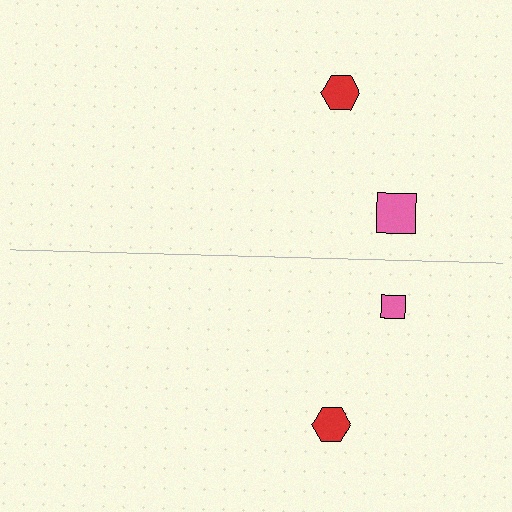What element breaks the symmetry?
The pink square on the bottom side has a different size than its mirror counterpart.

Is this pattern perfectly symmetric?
No, the pattern is not perfectly symmetric. The pink square on the bottom side has a different size than its mirror counterpart.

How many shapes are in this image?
There are 4 shapes in this image.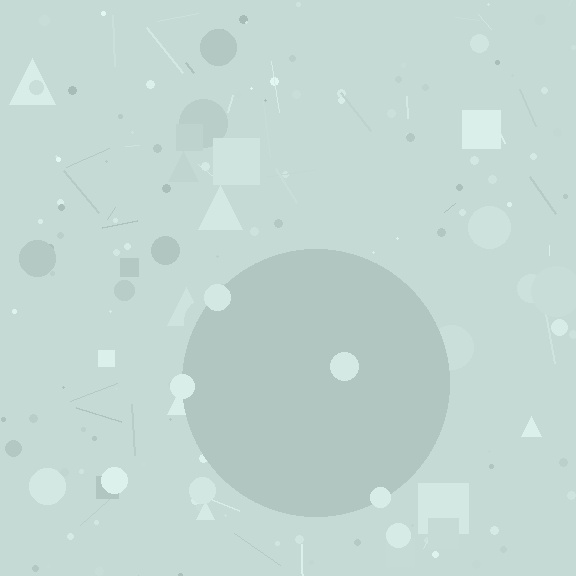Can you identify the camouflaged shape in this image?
The camouflaged shape is a circle.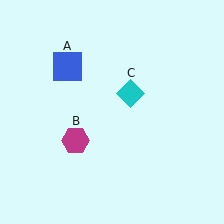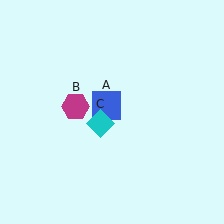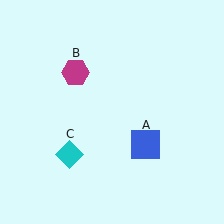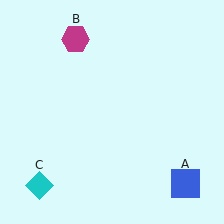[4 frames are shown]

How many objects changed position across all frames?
3 objects changed position: blue square (object A), magenta hexagon (object B), cyan diamond (object C).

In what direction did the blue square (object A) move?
The blue square (object A) moved down and to the right.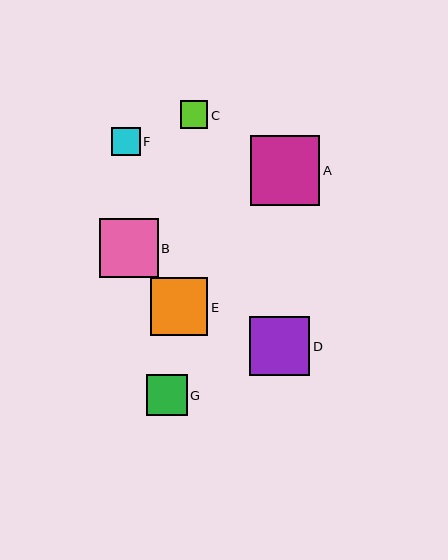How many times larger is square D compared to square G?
Square D is approximately 1.4 times the size of square G.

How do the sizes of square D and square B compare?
Square D and square B are approximately the same size.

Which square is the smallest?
Square C is the smallest with a size of approximately 27 pixels.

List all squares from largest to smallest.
From largest to smallest: A, D, B, E, G, F, C.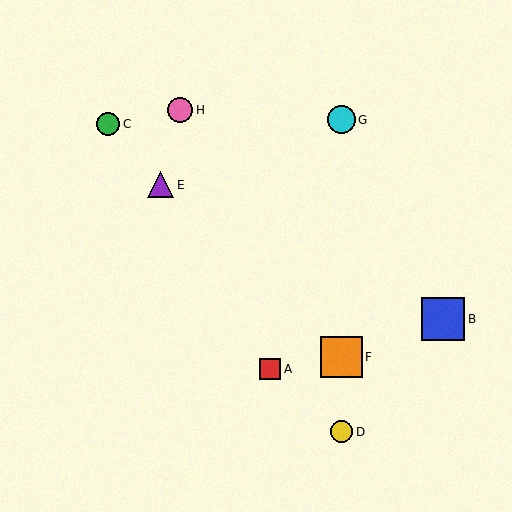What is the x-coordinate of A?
Object A is at x≈270.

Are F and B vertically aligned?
No, F is at x≈342 and B is at x≈443.